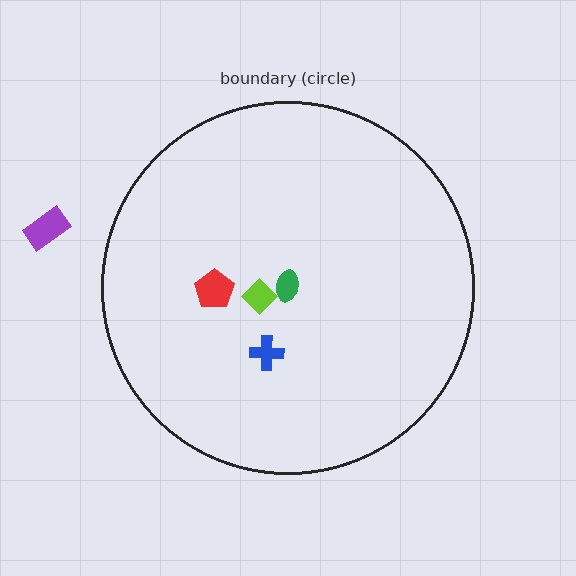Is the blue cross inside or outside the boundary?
Inside.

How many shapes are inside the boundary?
4 inside, 1 outside.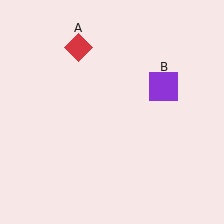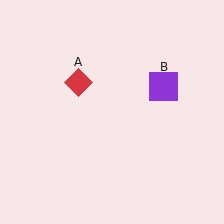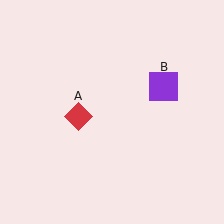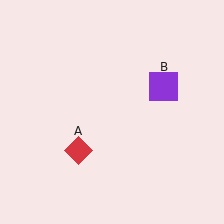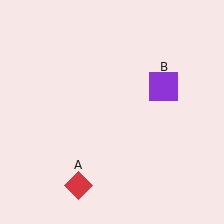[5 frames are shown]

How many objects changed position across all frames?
1 object changed position: red diamond (object A).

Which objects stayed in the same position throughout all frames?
Purple square (object B) remained stationary.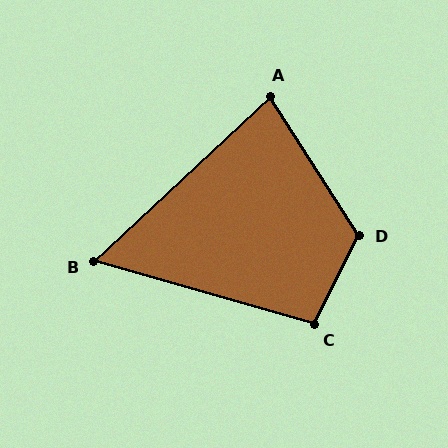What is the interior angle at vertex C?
Approximately 100 degrees (obtuse).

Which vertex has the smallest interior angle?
B, at approximately 59 degrees.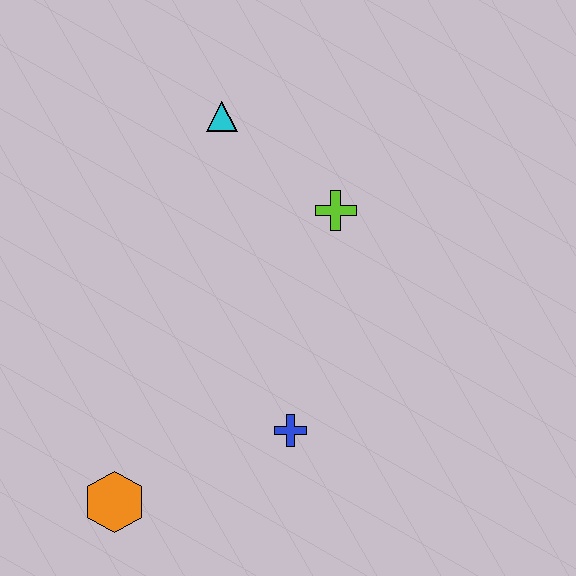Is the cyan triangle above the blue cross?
Yes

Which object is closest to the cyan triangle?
The lime cross is closest to the cyan triangle.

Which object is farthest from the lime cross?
The orange hexagon is farthest from the lime cross.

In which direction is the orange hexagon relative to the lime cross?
The orange hexagon is below the lime cross.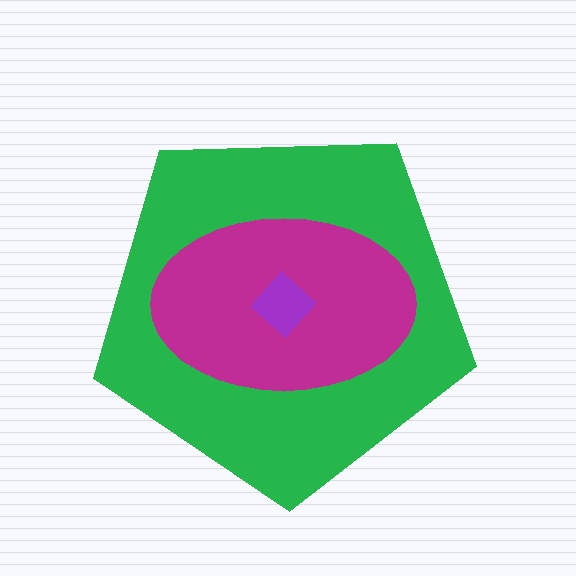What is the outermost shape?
The green pentagon.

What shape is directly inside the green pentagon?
The magenta ellipse.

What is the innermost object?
The purple diamond.